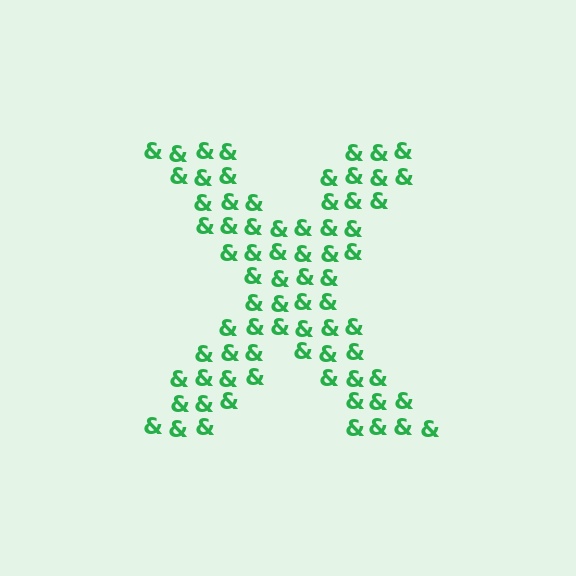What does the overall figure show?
The overall figure shows the letter X.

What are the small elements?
The small elements are ampersands.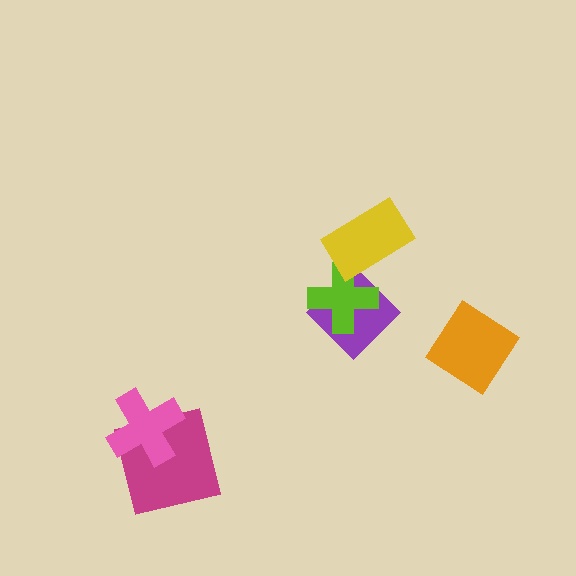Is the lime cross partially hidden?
Yes, it is partially covered by another shape.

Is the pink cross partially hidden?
No, no other shape covers it.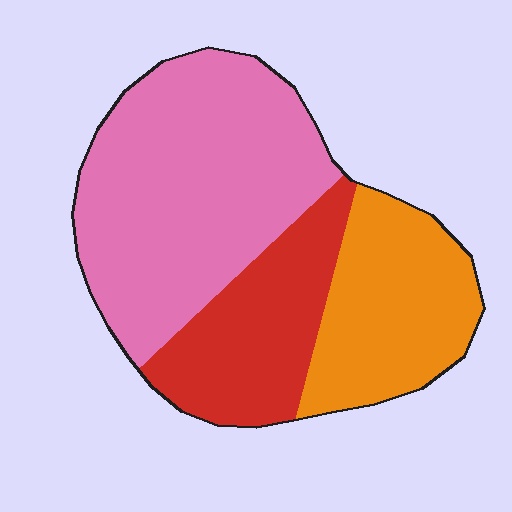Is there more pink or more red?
Pink.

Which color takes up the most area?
Pink, at roughly 50%.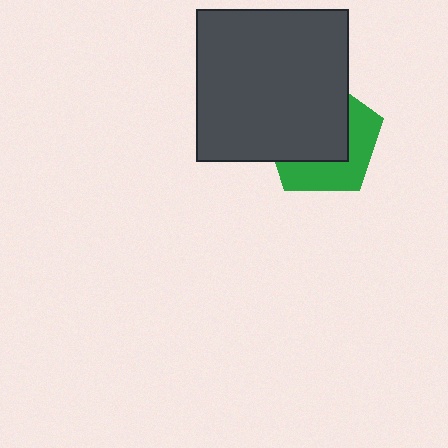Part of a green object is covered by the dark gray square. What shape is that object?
It is a pentagon.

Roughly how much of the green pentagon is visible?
A small part of it is visible (roughly 42%).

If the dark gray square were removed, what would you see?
You would see the complete green pentagon.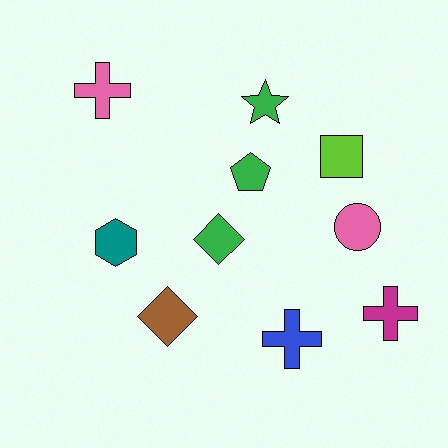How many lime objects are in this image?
There is 1 lime object.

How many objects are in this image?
There are 10 objects.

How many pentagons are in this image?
There is 1 pentagon.